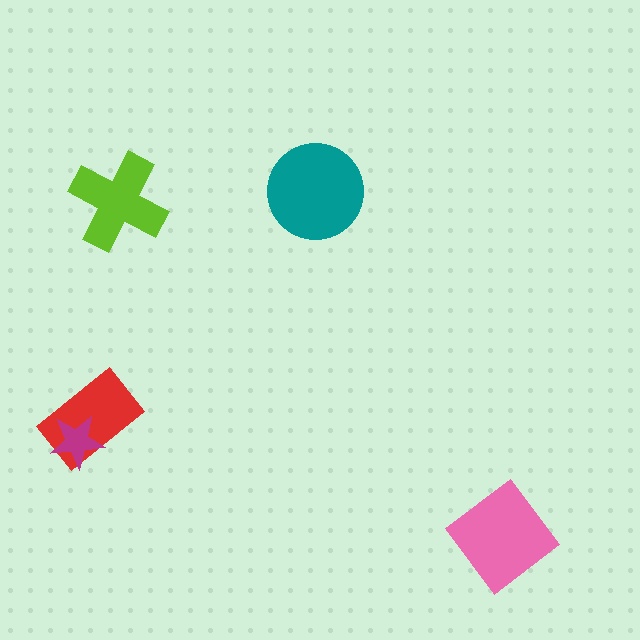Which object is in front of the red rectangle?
The magenta star is in front of the red rectangle.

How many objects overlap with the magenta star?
1 object overlaps with the magenta star.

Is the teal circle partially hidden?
No, no other shape covers it.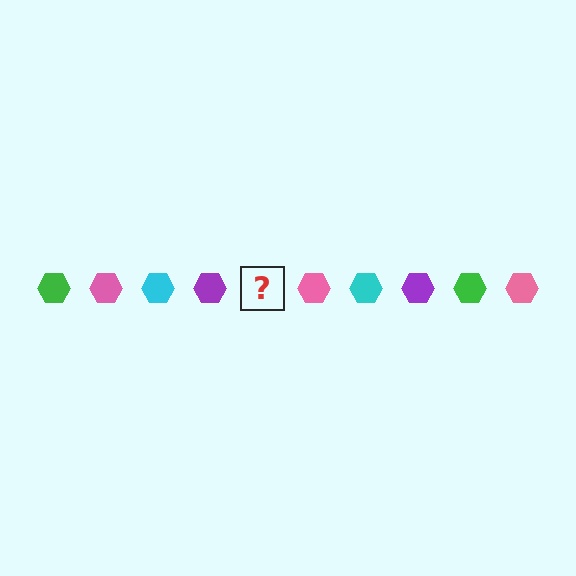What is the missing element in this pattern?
The missing element is a green hexagon.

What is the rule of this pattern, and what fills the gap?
The rule is that the pattern cycles through green, pink, cyan, purple hexagons. The gap should be filled with a green hexagon.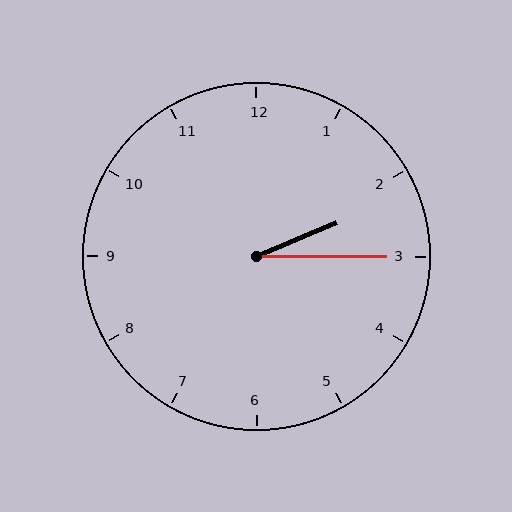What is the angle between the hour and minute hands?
Approximately 22 degrees.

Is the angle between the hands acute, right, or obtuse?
It is acute.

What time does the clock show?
2:15.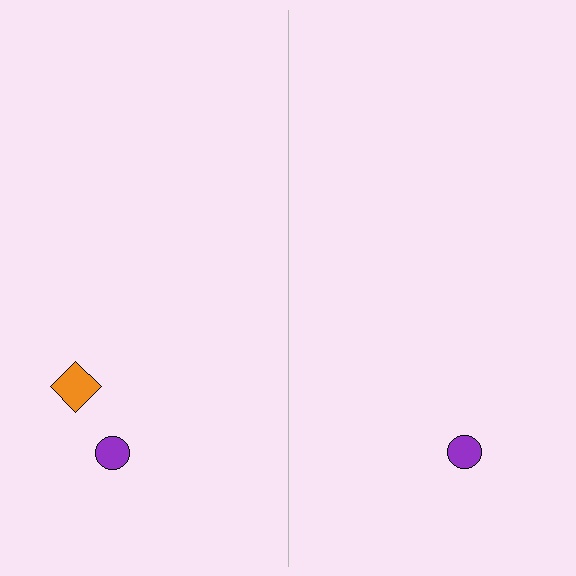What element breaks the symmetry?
A orange diamond is missing from the right side.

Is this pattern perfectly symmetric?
No, the pattern is not perfectly symmetric. A orange diamond is missing from the right side.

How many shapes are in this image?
There are 3 shapes in this image.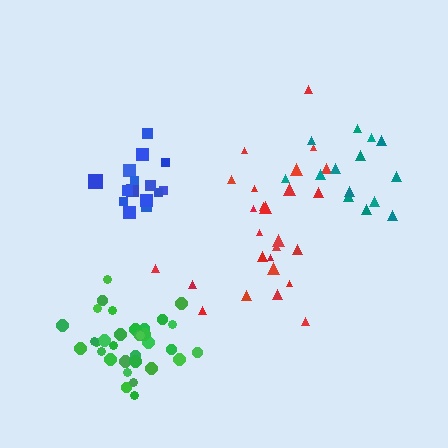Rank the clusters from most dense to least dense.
green, blue, teal, red.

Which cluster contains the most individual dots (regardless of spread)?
Green (33).